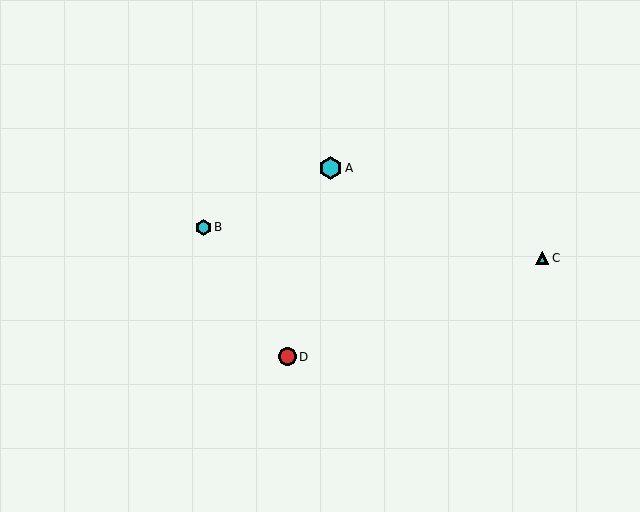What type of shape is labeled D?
Shape D is a red circle.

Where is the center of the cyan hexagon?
The center of the cyan hexagon is at (330, 168).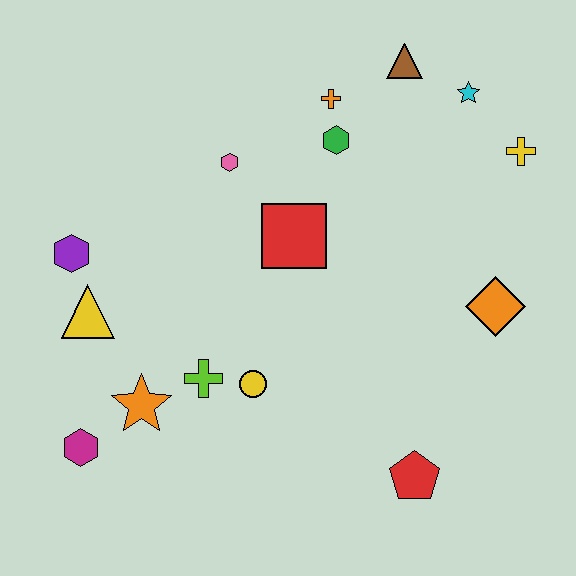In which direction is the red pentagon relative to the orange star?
The red pentagon is to the right of the orange star.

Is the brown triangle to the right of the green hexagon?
Yes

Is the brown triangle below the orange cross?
No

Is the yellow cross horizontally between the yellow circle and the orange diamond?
No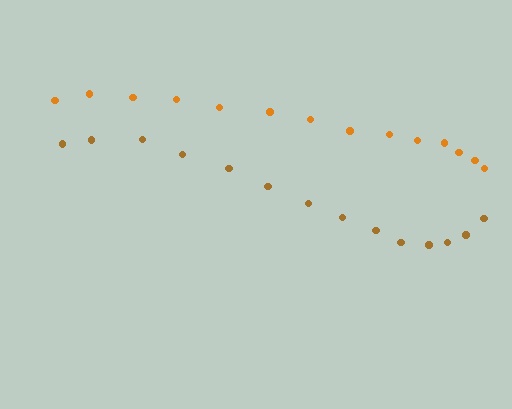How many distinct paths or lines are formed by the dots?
There are 2 distinct paths.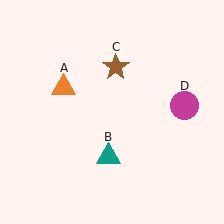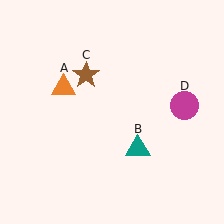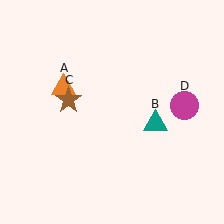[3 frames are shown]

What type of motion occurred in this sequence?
The teal triangle (object B), brown star (object C) rotated counterclockwise around the center of the scene.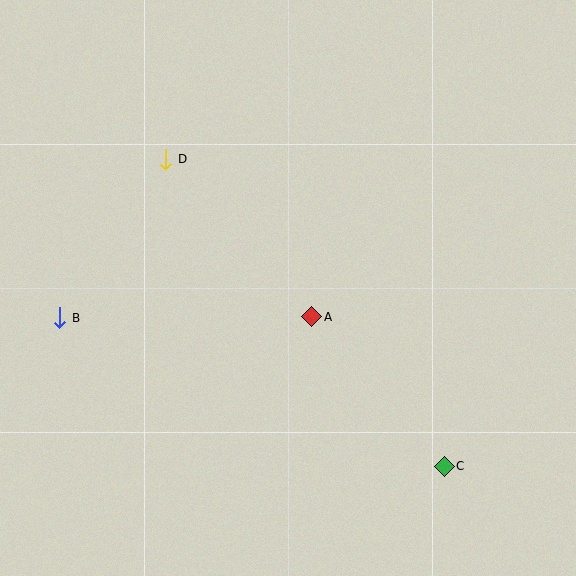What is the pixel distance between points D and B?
The distance between D and B is 191 pixels.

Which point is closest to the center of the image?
Point A at (312, 317) is closest to the center.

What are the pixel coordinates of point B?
Point B is at (60, 318).